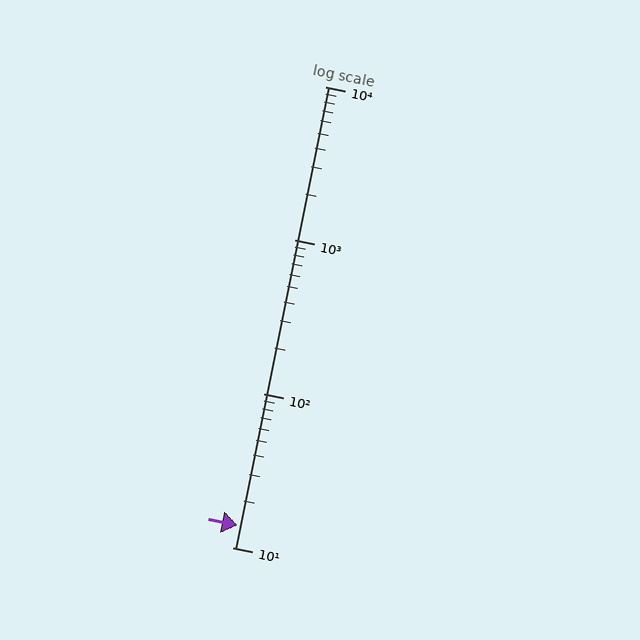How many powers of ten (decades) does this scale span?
The scale spans 3 decades, from 10 to 10000.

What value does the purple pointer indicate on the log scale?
The pointer indicates approximately 14.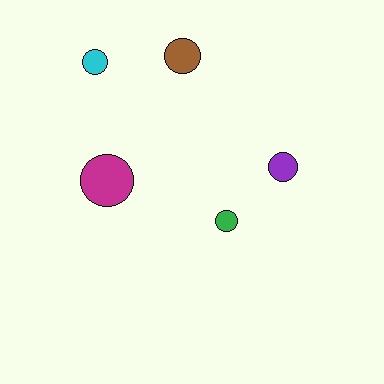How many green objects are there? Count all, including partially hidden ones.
There is 1 green object.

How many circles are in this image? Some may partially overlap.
There are 5 circles.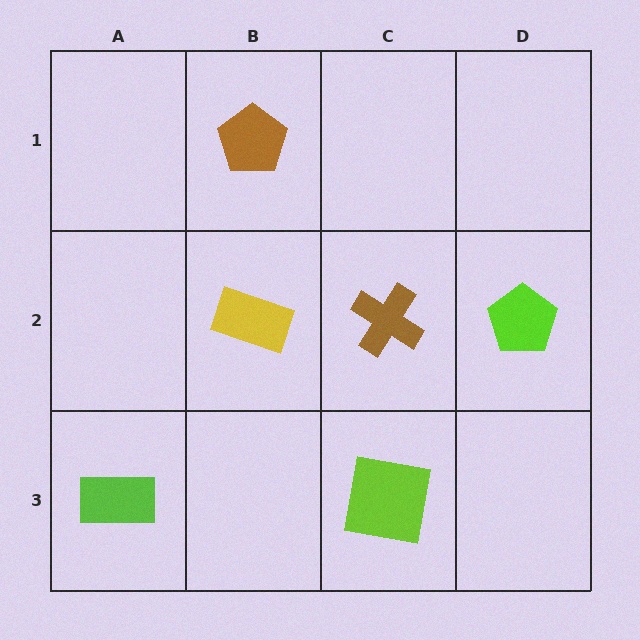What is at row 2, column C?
A brown cross.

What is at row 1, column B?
A brown pentagon.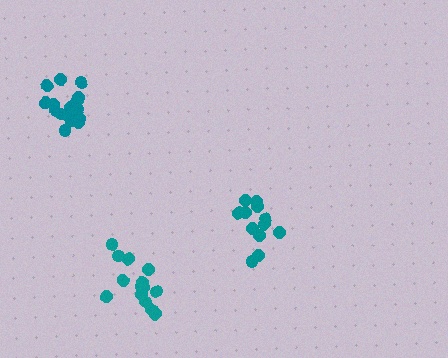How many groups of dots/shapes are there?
There are 3 groups.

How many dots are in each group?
Group 1: 14 dots, Group 2: 12 dots, Group 3: 17 dots (43 total).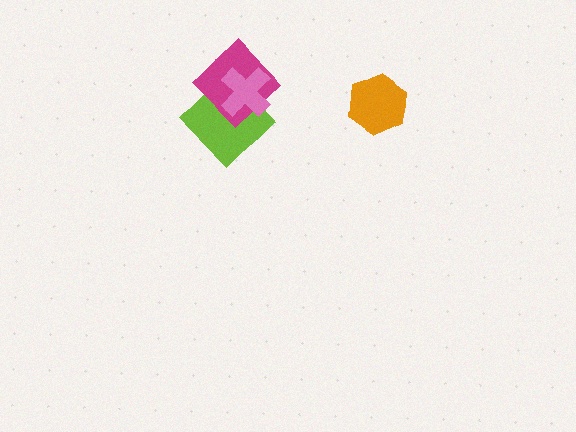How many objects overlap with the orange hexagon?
0 objects overlap with the orange hexagon.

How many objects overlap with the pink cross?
2 objects overlap with the pink cross.